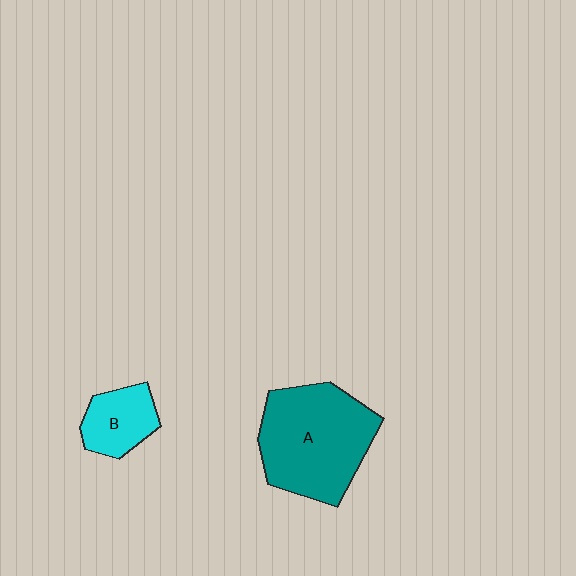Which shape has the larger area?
Shape A (teal).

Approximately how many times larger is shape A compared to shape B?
Approximately 2.5 times.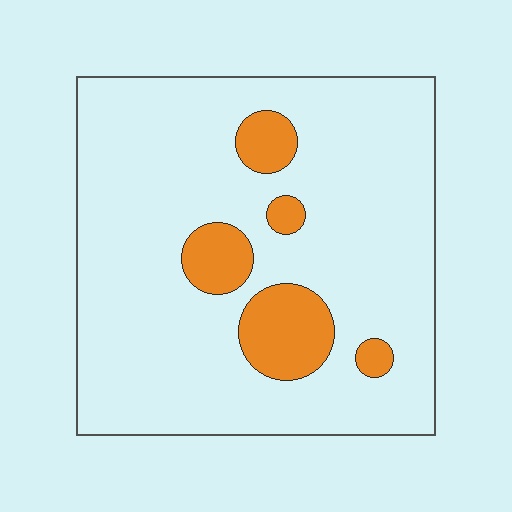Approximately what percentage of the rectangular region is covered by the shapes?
Approximately 15%.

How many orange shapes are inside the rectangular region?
5.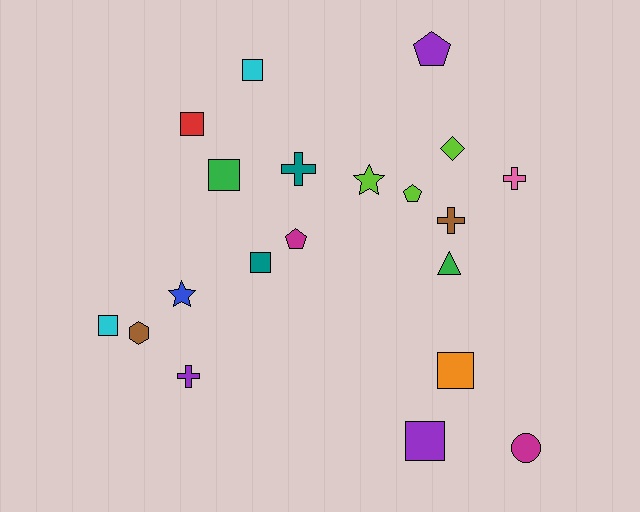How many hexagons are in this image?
There is 1 hexagon.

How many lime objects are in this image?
There are 3 lime objects.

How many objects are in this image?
There are 20 objects.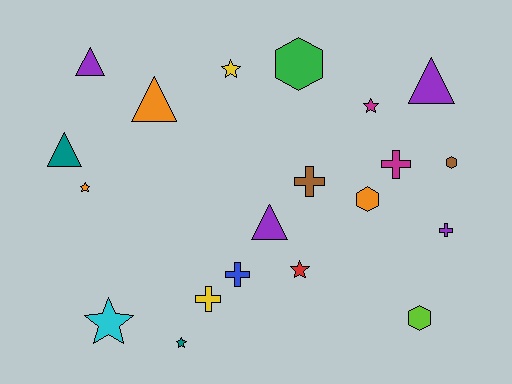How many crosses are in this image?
There are 5 crosses.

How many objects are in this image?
There are 20 objects.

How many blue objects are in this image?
There is 1 blue object.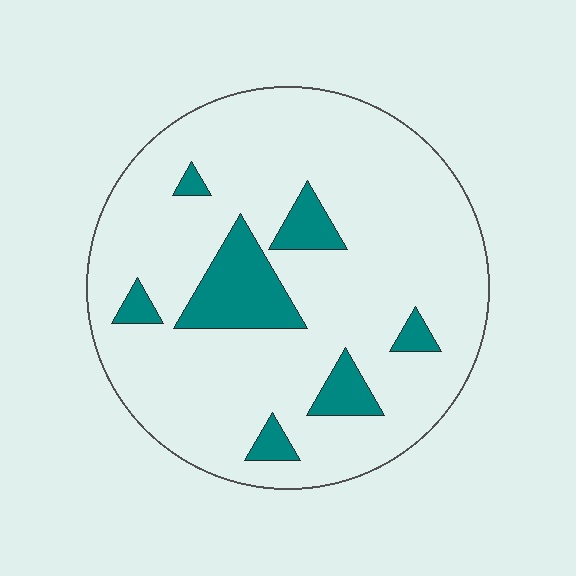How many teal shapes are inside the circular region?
7.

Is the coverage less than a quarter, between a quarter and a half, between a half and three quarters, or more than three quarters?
Less than a quarter.